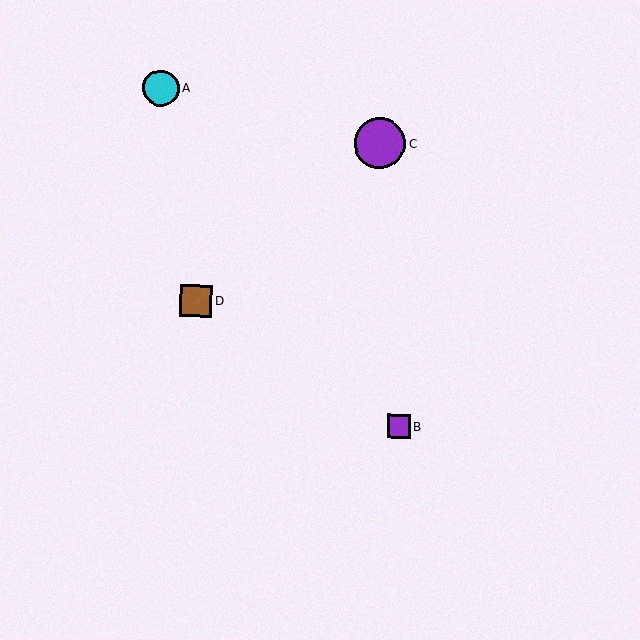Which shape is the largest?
The purple circle (labeled C) is the largest.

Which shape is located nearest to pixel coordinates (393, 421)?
The purple square (labeled B) at (399, 426) is nearest to that location.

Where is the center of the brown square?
The center of the brown square is at (196, 301).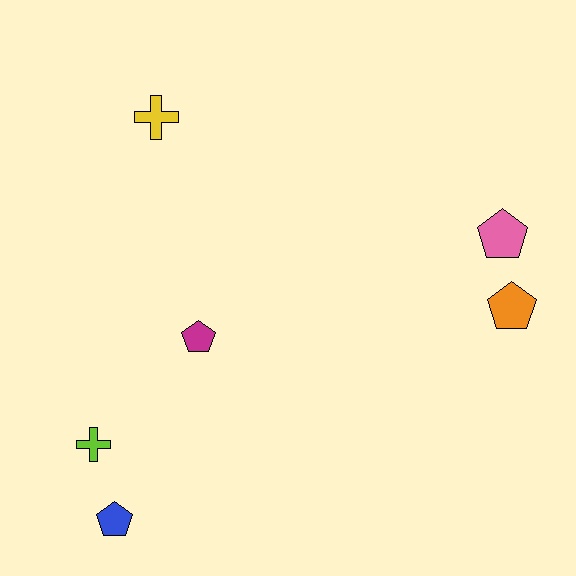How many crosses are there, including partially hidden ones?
There are 2 crosses.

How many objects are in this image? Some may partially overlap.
There are 6 objects.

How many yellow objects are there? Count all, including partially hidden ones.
There is 1 yellow object.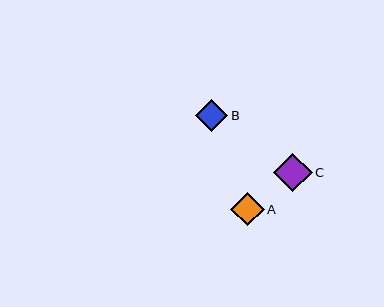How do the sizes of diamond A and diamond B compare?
Diamond A and diamond B are approximately the same size.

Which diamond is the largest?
Diamond C is the largest with a size of approximately 39 pixels.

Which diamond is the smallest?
Diamond B is the smallest with a size of approximately 33 pixels.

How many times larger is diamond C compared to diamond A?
Diamond C is approximately 1.2 times the size of diamond A.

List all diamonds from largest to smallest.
From largest to smallest: C, A, B.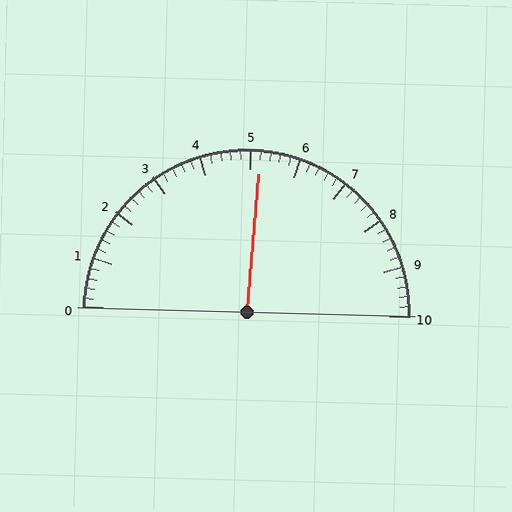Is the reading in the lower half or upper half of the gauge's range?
The reading is in the upper half of the range (0 to 10).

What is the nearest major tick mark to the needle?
The nearest major tick mark is 5.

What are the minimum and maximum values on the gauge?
The gauge ranges from 0 to 10.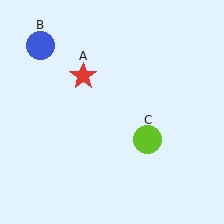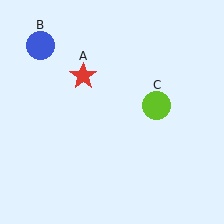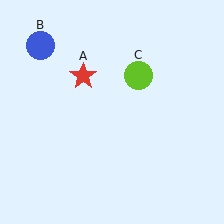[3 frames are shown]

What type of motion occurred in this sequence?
The lime circle (object C) rotated counterclockwise around the center of the scene.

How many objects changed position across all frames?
1 object changed position: lime circle (object C).